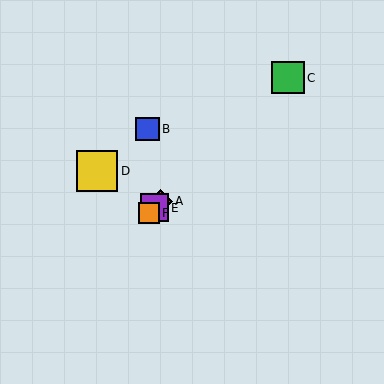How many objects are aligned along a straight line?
4 objects (A, C, E, F) are aligned along a straight line.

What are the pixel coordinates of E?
Object E is at (154, 208).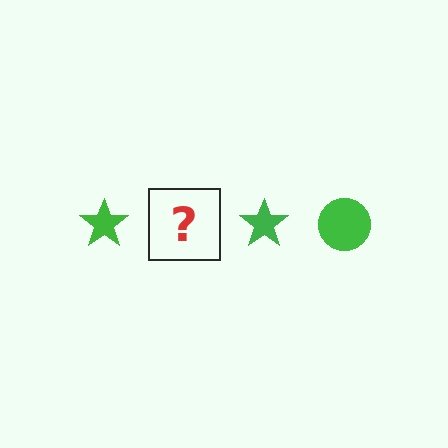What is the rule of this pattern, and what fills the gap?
The rule is that the pattern cycles through star, circle shapes in green. The gap should be filled with a green circle.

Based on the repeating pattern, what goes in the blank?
The blank should be a green circle.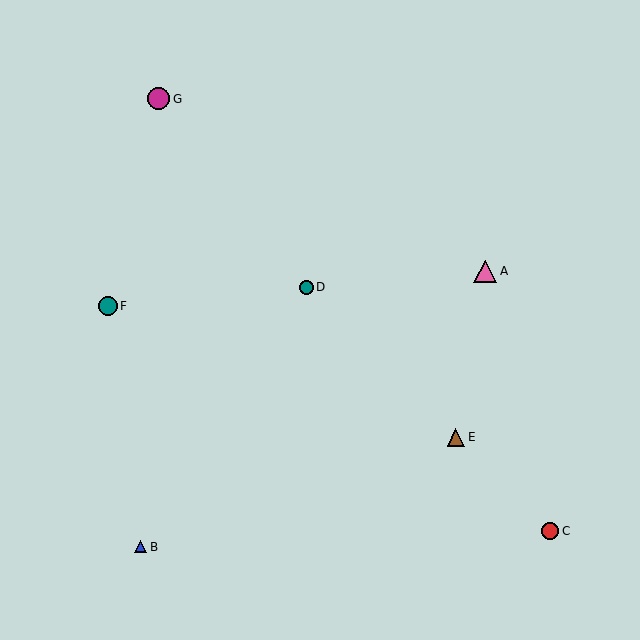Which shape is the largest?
The pink triangle (labeled A) is the largest.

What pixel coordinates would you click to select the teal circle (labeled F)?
Click at (108, 306) to select the teal circle F.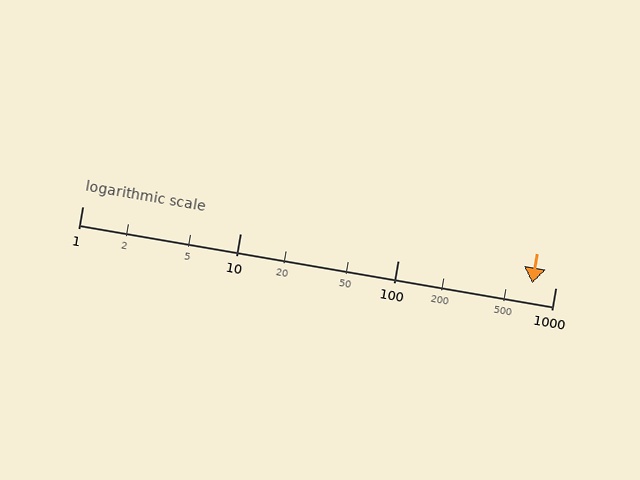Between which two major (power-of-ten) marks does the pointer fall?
The pointer is between 100 and 1000.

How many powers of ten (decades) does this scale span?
The scale spans 3 decades, from 1 to 1000.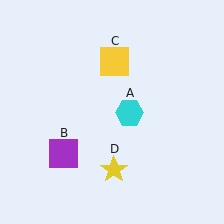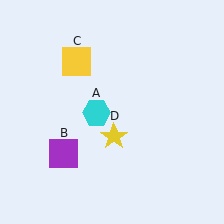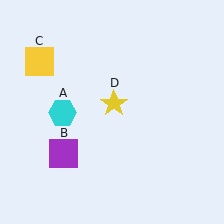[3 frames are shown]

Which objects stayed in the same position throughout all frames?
Purple square (object B) remained stationary.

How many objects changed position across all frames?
3 objects changed position: cyan hexagon (object A), yellow square (object C), yellow star (object D).